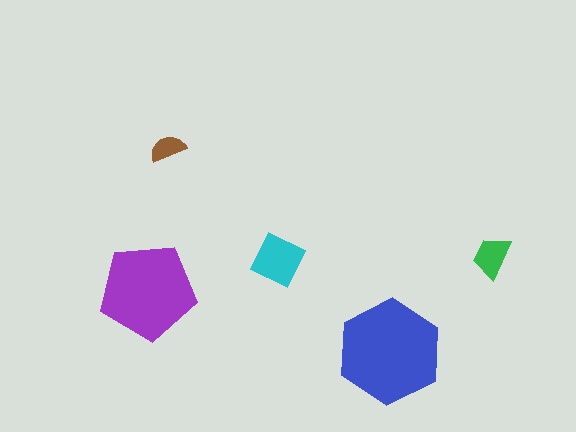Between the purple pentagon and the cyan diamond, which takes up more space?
The purple pentagon.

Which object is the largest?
The blue hexagon.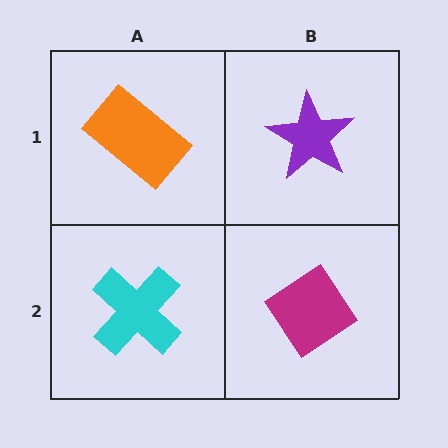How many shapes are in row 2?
2 shapes.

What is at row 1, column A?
An orange rectangle.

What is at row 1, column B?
A purple star.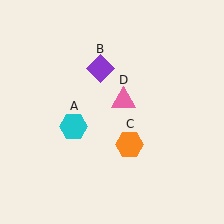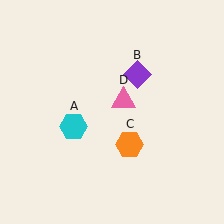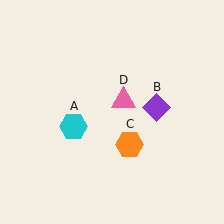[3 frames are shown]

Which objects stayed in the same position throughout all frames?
Cyan hexagon (object A) and orange hexagon (object C) and pink triangle (object D) remained stationary.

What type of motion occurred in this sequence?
The purple diamond (object B) rotated clockwise around the center of the scene.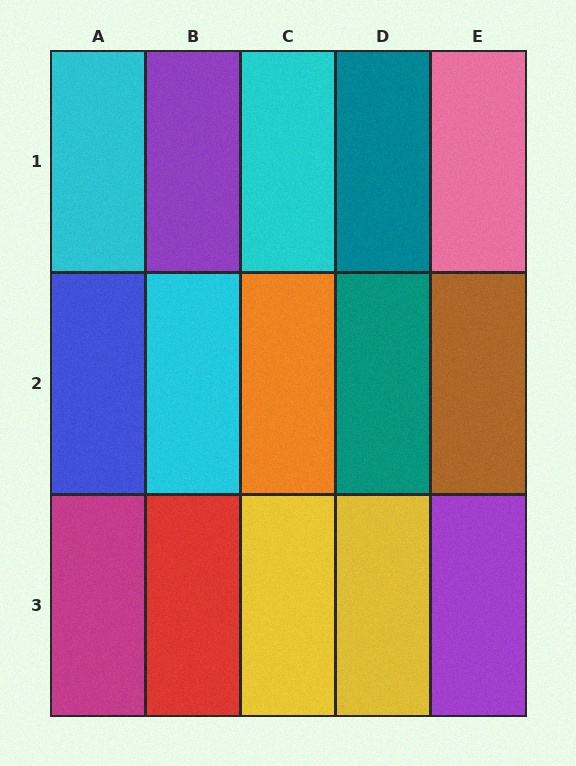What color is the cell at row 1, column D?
Teal.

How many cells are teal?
2 cells are teal.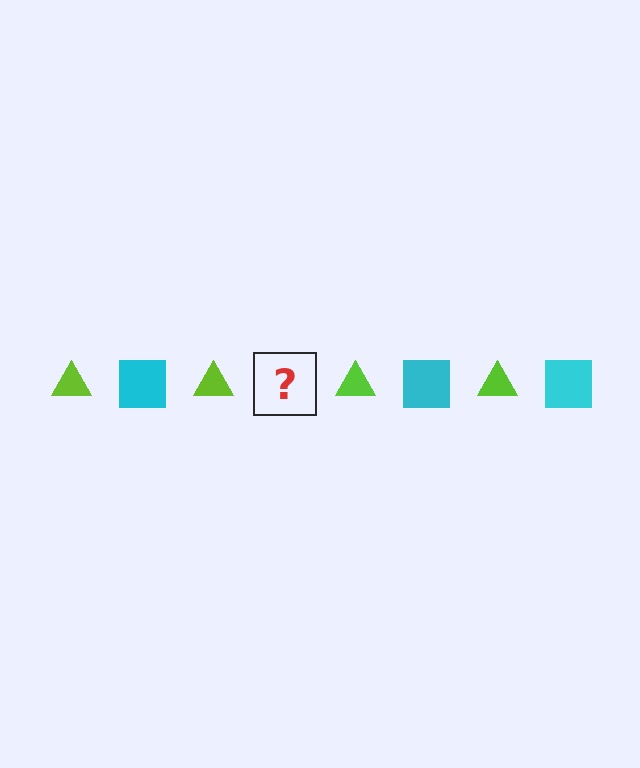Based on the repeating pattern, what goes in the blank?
The blank should be a cyan square.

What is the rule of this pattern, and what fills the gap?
The rule is that the pattern alternates between lime triangle and cyan square. The gap should be filled with a cyan square.